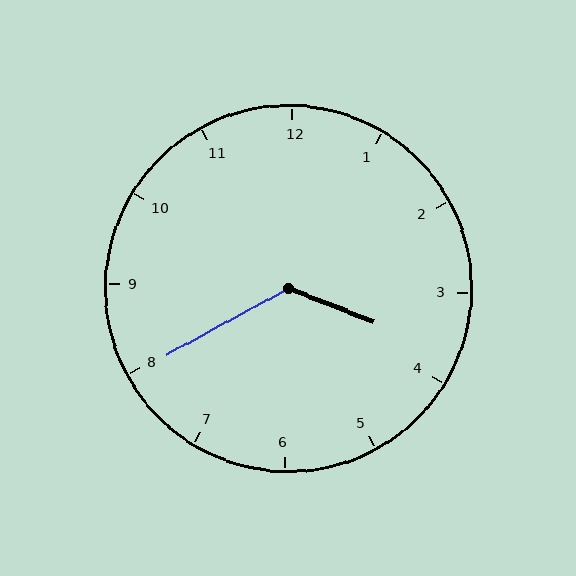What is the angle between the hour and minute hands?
Approximately 130 degrees.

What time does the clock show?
3:40.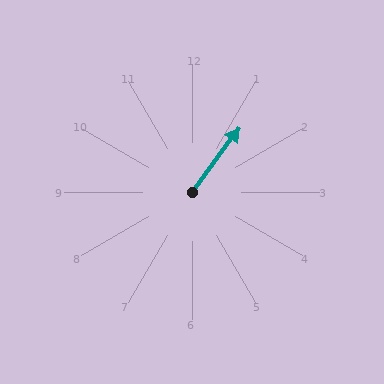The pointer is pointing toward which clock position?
Roughly 1 o'clock.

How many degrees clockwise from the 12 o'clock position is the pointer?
Approximately 36 degrees.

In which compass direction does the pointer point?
Northeast.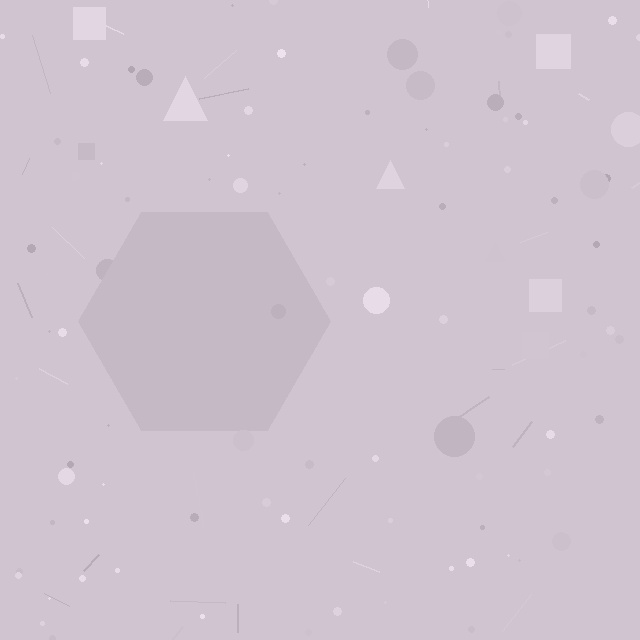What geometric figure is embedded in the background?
A hexagon is embedded in the background.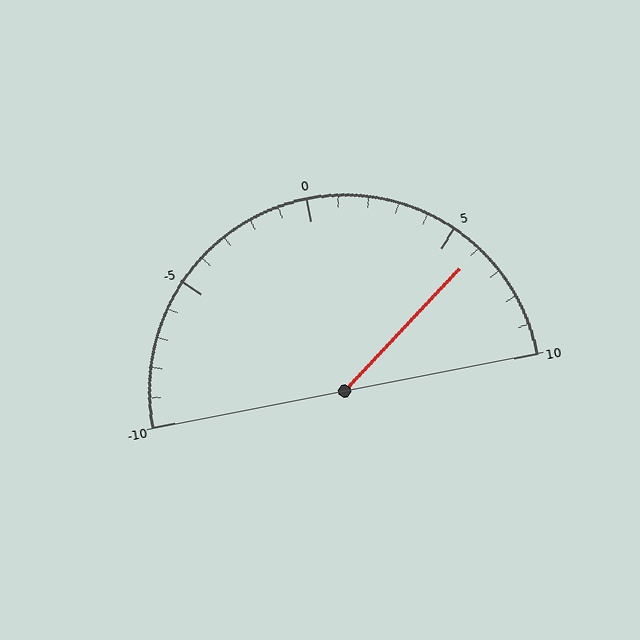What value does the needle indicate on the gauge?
The needle indicates approximately 6.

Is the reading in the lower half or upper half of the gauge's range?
The reading is in the upper half of the range (-10 to 10).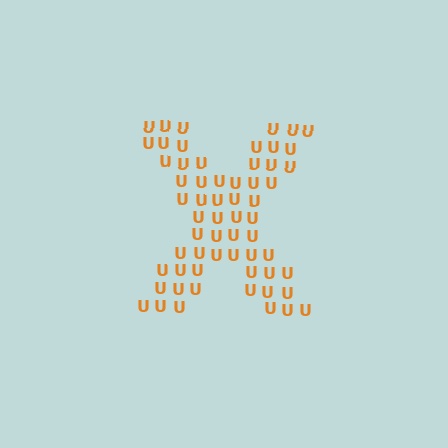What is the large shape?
The large shape is the letter X.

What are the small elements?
The small elements are letter U's.